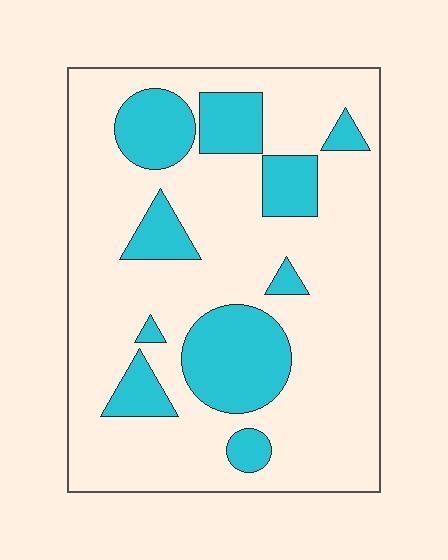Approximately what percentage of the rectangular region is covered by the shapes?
Approximately 25%.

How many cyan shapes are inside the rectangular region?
10.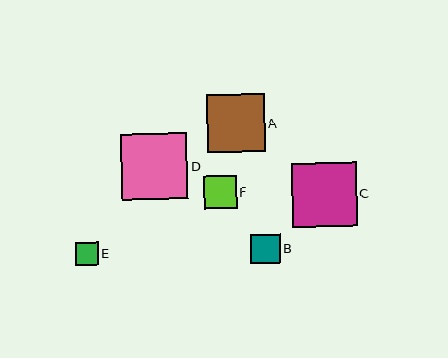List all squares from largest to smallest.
From largest to smallest: D, C, A, F, B, E.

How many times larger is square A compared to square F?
Square A is approximately 1.8 times the size of square F.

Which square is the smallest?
Square E is the smallest with a size of approximately 23 pixels.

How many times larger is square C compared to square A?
Square C is approximately 1.1 times the size of square A.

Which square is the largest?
Square D is the largest with a size of approximately 66 pixels.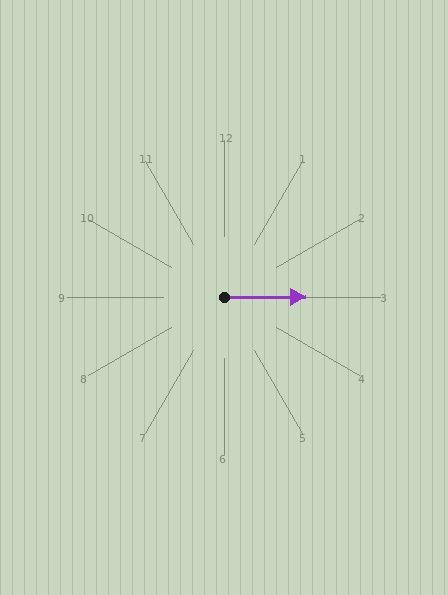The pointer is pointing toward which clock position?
Roughly 3 o'clock.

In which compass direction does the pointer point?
East.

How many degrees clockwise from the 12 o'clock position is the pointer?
Approximately 90 degrees.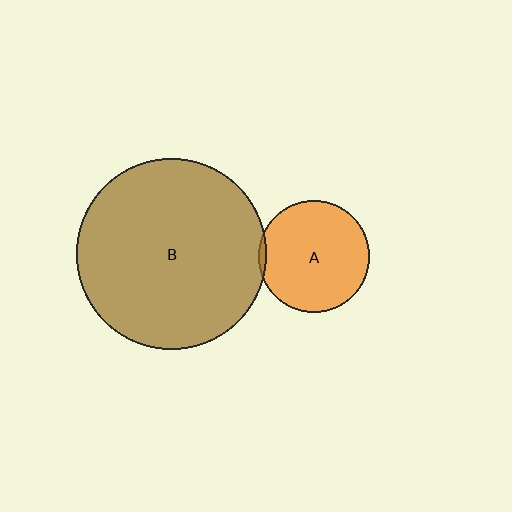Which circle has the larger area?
Circle B (brown).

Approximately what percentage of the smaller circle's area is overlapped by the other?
Approximately 5%.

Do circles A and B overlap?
Yes.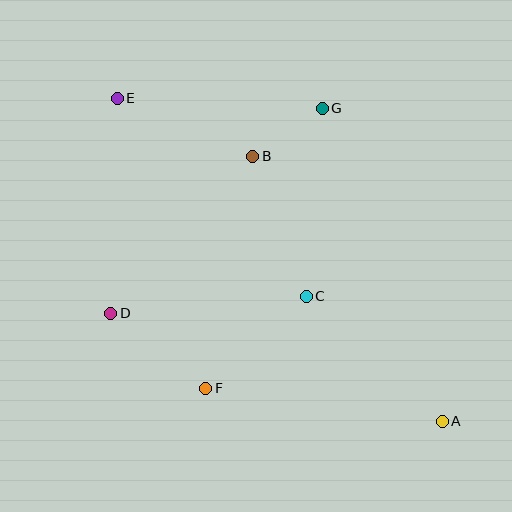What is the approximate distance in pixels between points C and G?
The distance between C and G is approximately 189 pixels.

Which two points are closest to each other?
Points B and G are closest to each other.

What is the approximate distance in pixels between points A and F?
The distance between A and F is approximately 239 pixels.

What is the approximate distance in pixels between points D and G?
The distance between D and G is approximately 295 pixels.